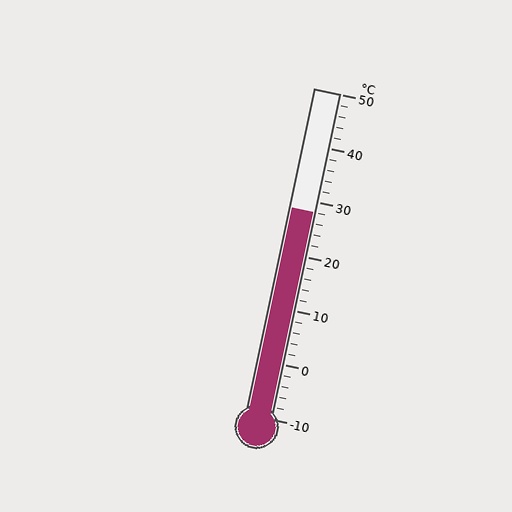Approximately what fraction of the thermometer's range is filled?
The thermometer is filled to approximately 65% of its range.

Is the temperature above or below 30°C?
The temperature is below 30°C.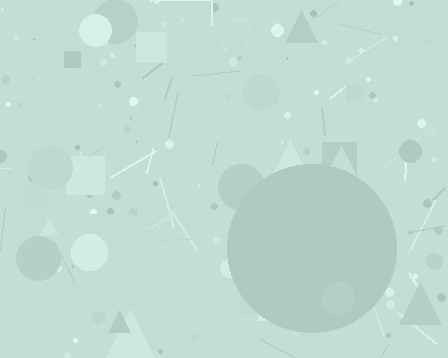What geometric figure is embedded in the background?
A circle is embedded in the background.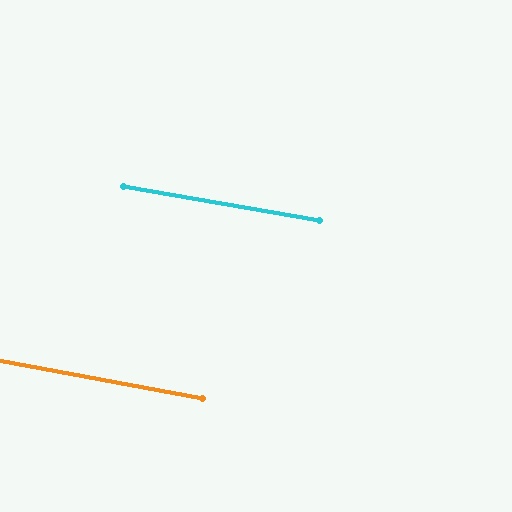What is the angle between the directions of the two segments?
Approximately 1 degree.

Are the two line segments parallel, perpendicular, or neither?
Parallel — their directions differ by only 0.8°.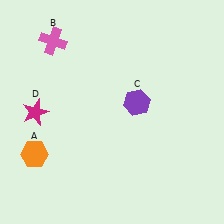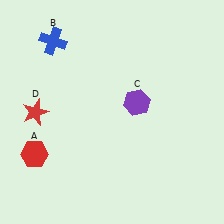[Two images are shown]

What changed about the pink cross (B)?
In Image 1, B is pink. In Image 2, it changed to blue.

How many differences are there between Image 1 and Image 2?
There are 3 differences between the two images.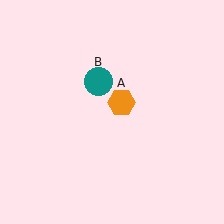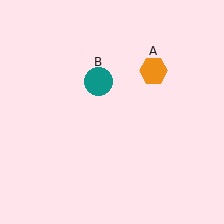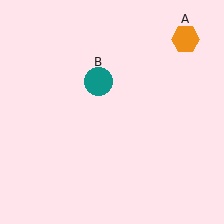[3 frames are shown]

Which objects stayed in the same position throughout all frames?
Teal circle (object B) remained stationary.